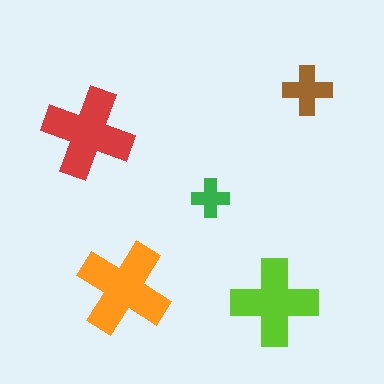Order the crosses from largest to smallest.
the orange one, the red one, the lime one, the brown one, the green one.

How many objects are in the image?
There are 5 objects in the image.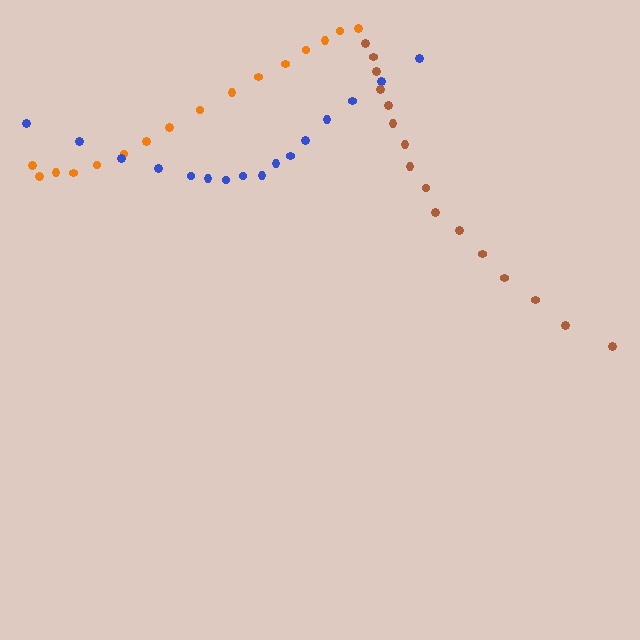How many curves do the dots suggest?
There are 3 distinct paths.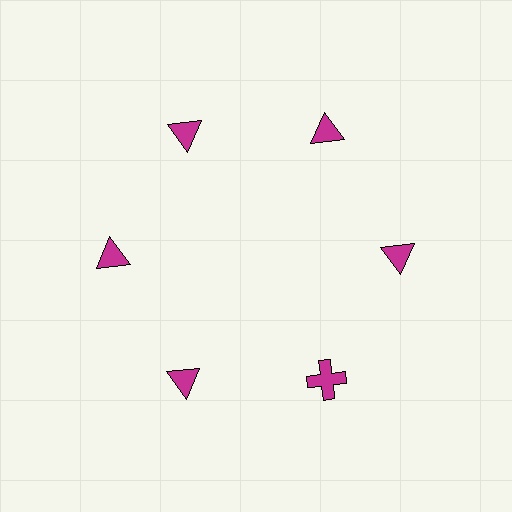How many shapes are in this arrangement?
There are 6 shapes arranged in a ring pattern.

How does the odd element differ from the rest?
It has a different shape: cross instead of triangle.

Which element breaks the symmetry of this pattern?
The magenta cross at roughly the 5 o'clock position breaks the symmetry. All other shapes are magenta triangles.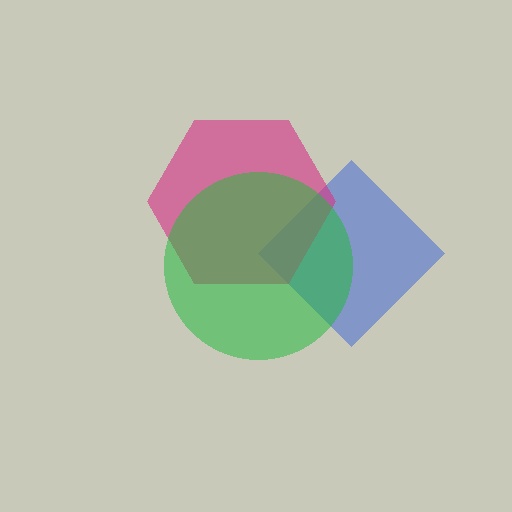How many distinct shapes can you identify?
There are 3 distinct shapes: a blue diamond, a magenta hexagon, a green circle.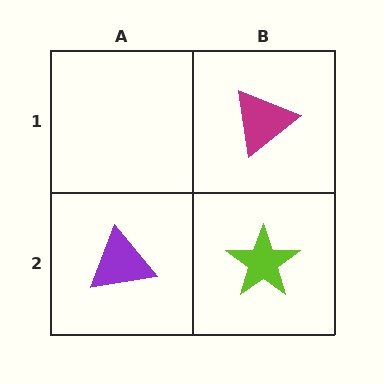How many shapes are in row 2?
2 shapes.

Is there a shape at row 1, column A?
No, that cell is empty.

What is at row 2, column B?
A lime star.